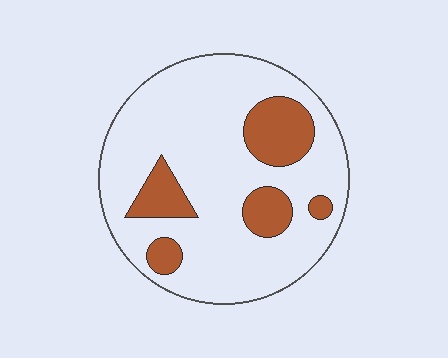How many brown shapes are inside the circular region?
5.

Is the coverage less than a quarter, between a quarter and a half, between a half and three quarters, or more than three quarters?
Less than a quarter.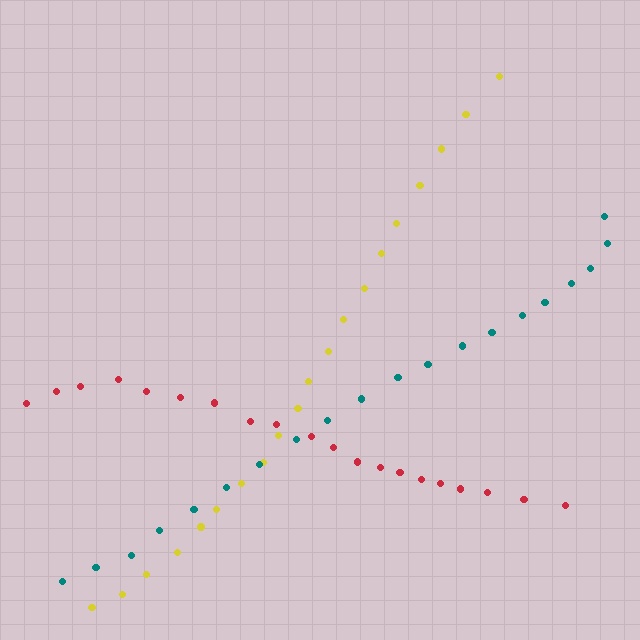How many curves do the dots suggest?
There are 3 distinct paths.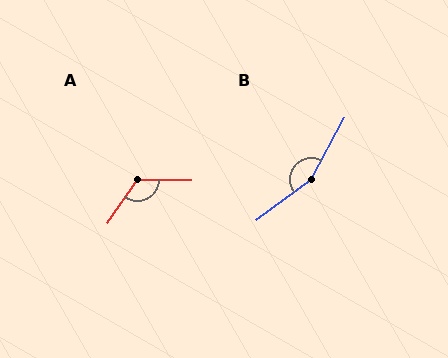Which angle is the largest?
B, at approximately 156 degrees.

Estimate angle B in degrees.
Approximately 156 degrees.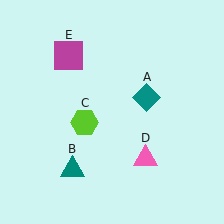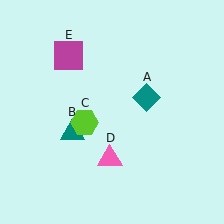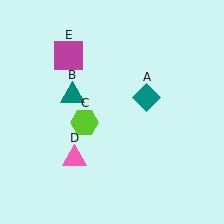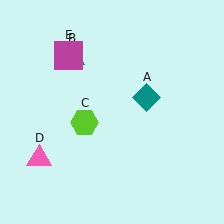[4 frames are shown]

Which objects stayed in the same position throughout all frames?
Teal diamond (object A) and lime hexagon (object C) and magenta square (object E) remained stationary.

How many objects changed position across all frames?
2 objects changed position: teal triangle (object B), pink triangle (object D).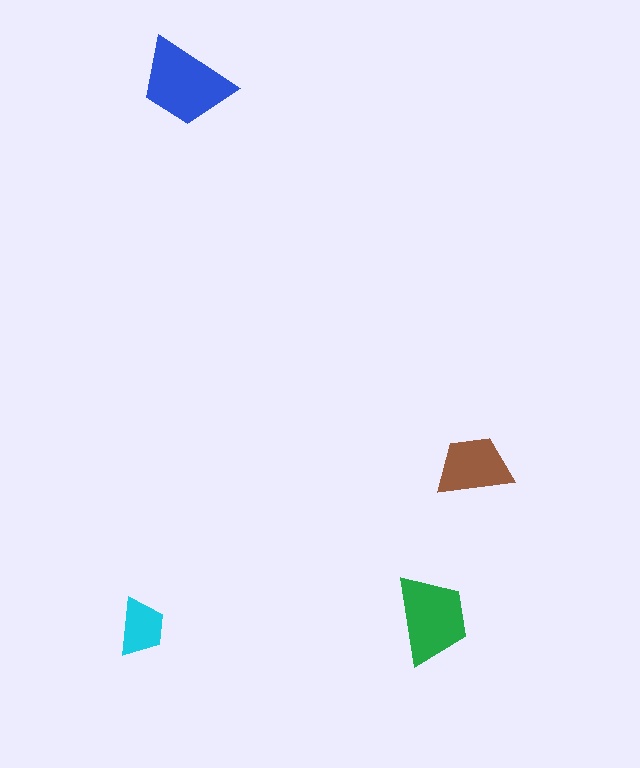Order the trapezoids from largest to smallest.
the blue one, the green one, the brown one, the cyan one.